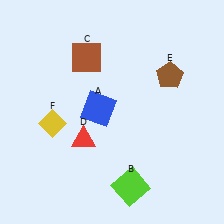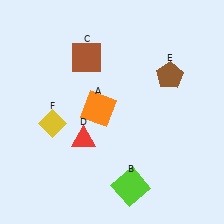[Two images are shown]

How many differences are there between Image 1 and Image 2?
There is 1 difference between the two images.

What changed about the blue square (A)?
In Image 1, A is blue. In Image 2, it changed to orange.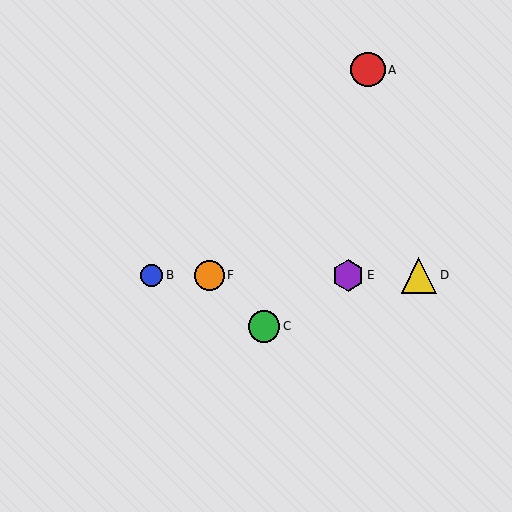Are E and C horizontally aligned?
No, E is at y≈275 and C is at y≈326.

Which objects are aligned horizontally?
Objects B, D, E, F are aligned horizontally.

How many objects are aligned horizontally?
4 objects (B, D, E, F) are aligned horizontally.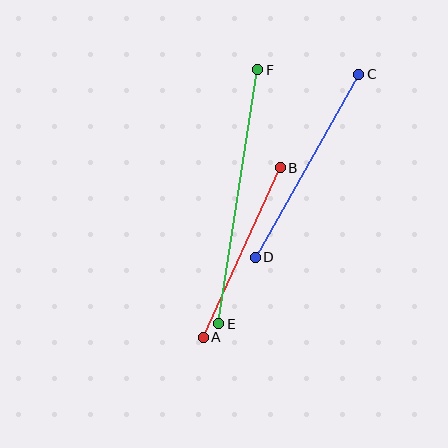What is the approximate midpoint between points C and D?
The midpoint is at approximately (307, 166) pixels.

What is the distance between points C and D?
The distance is approximately 210 pixels.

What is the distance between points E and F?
The distance is approximately 257 pixels.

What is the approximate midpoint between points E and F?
The midpoint is at approximately (238, 197) pixels.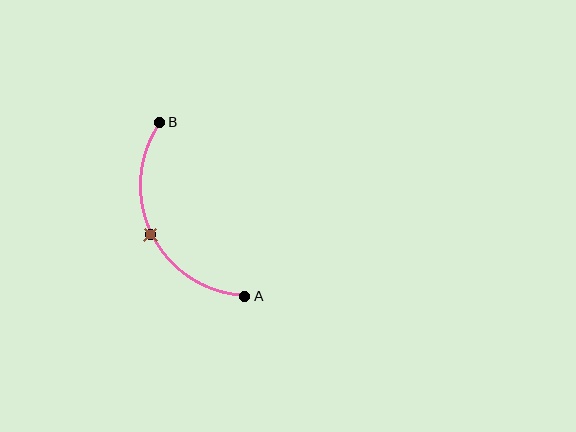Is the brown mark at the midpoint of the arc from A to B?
Yes. The brown mark lies on the arc at equal arc-length from both A and B — it is the arc midpoint.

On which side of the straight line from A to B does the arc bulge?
The arc bulges to the left of the straight line connecting A and B.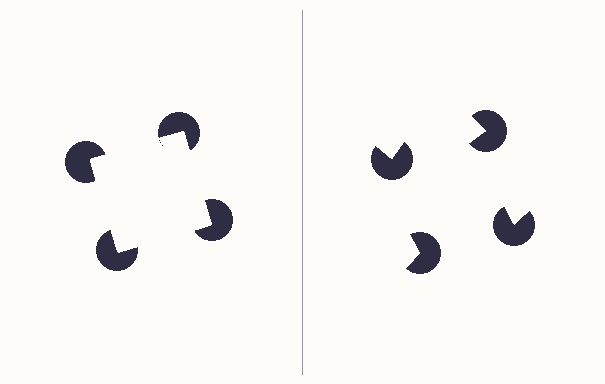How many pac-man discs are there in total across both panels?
8 — 4 on each side.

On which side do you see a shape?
An illusory square appears on the left side. On the right side the wedge cuts are rotated, so no coherent shape forms.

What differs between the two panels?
The pac-man discs are positioned identically on both sides; only the wedge orientations differ. On the left they align to a square; on the right they are misaligned.